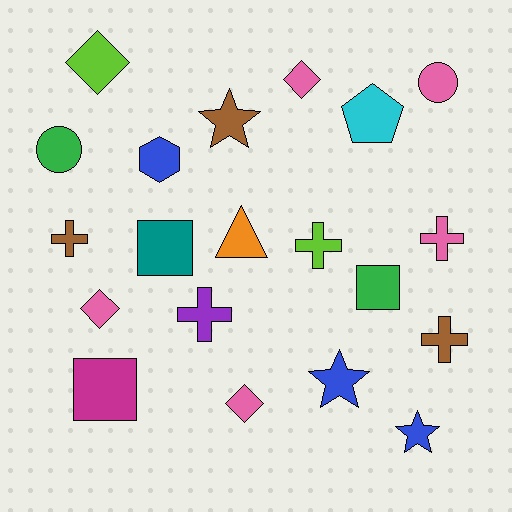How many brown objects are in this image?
There are 3 brown objects.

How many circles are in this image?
There are 2 circles.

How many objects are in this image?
There are 20 objects.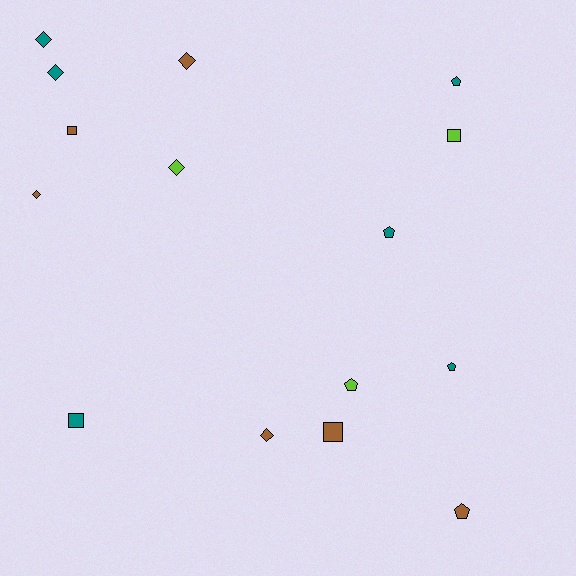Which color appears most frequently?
Brown, with 6 objects.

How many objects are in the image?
There are 15 objects.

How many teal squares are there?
There is 1 teal square.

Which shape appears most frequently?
Diamond, with 6 objects.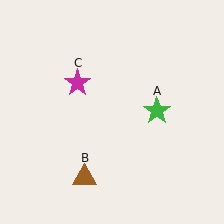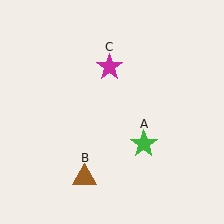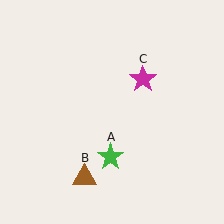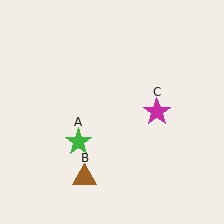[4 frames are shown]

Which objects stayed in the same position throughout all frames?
Brown triangle (object B) remained stationary.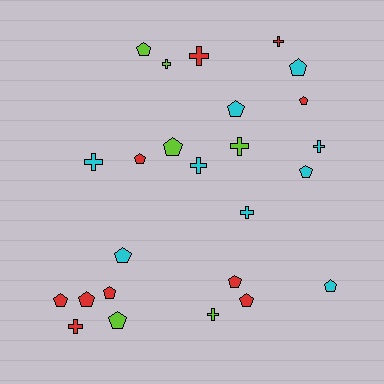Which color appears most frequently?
Red, with 10 objects.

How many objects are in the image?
There are 25 objects.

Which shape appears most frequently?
Pentagon, with 15 objects.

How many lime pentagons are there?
There are 3 lime pentagons.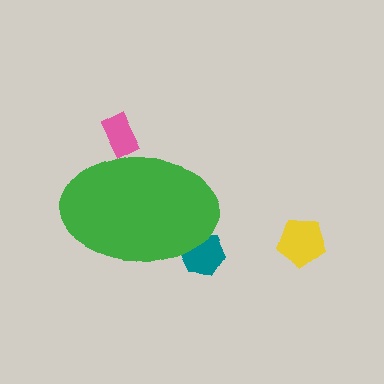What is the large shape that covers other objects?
A green ellipse.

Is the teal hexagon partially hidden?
Yes, the teal hexagon is partially hidden behind the green ellipse.